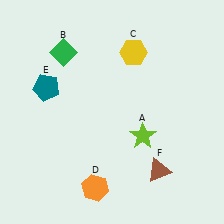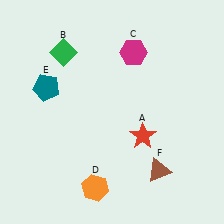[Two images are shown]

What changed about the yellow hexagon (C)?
In Image 1, C is yellow. In Image 2, it changed to magenta.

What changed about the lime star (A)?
In Image 1, A is lime. In Image 2, it changed to red.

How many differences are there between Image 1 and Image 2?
There are 2 differences between the two images.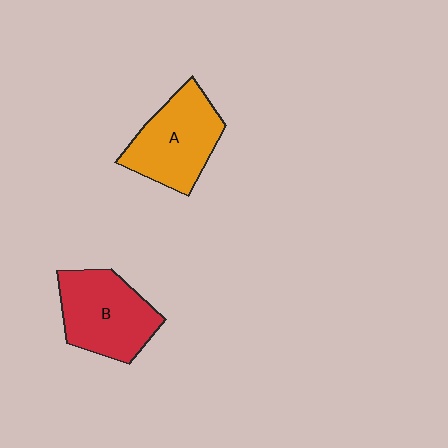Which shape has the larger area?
Shape B (red).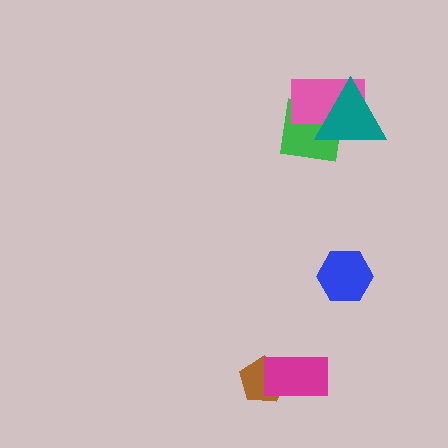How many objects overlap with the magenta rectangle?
1 object overlaps with the magenta rectangle.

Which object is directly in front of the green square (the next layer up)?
The pink rectangle is directly in front of the green square.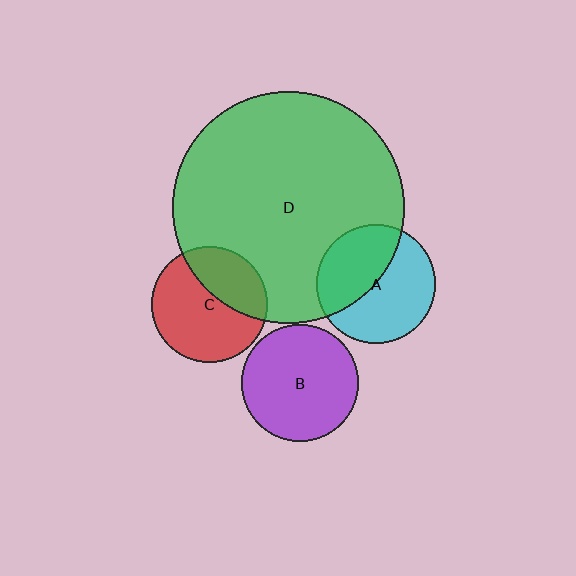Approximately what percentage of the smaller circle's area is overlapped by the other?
Approximately 45%.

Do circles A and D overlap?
Yes.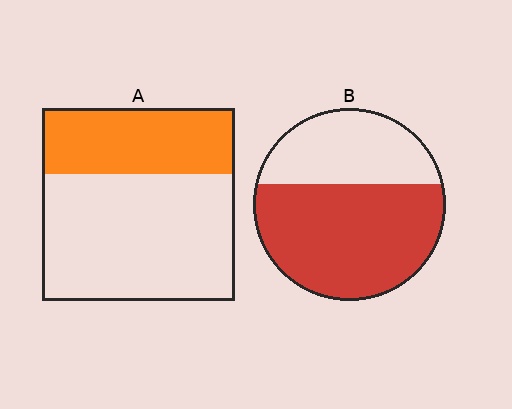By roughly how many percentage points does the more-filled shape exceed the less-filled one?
By roughly 30 percentage points (B over A).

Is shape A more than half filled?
No.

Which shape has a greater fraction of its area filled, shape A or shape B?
Shape B.